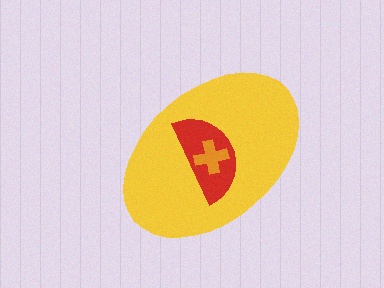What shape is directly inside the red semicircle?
The orange cross.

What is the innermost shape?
The orange cross.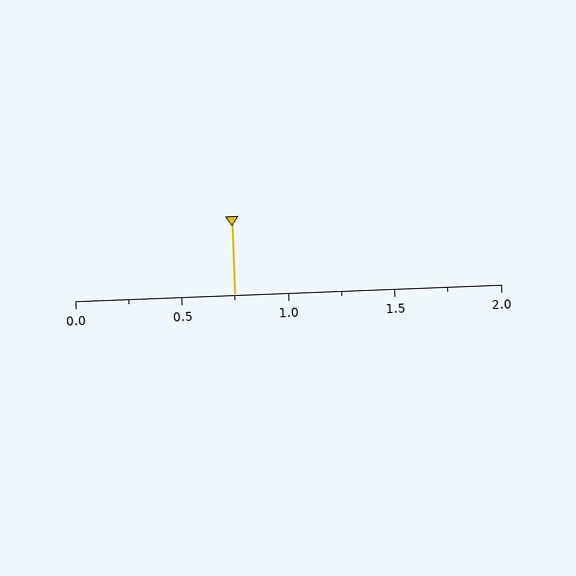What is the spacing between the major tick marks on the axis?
The major ticks are spaced 0.5 apart.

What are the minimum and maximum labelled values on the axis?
The axis runs from 0.0 to 2.0.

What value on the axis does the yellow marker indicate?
The marker indicates approximately 0.75.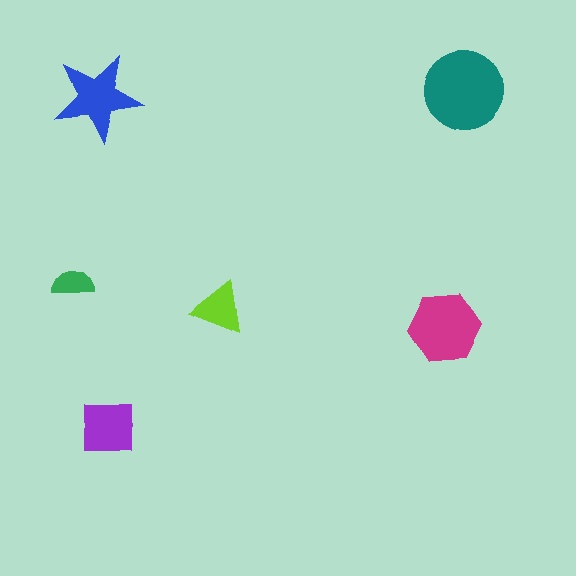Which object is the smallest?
The green semicircle.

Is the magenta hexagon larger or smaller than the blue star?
Larger.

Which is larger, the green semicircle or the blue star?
The blue star.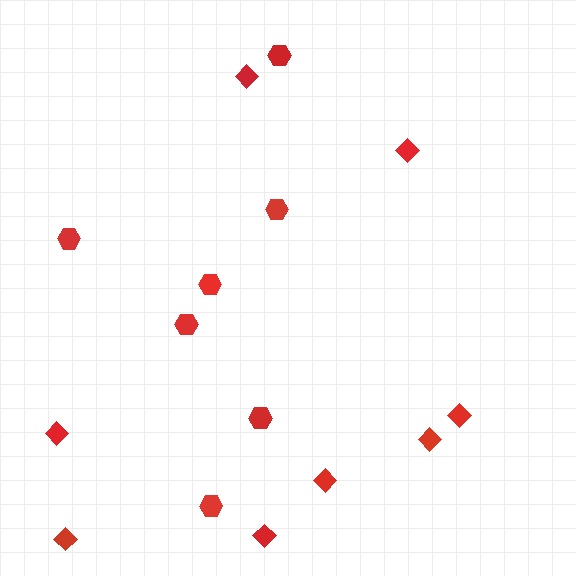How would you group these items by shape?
There are 2 groups: one group of diamonds (8) and one group of hexagons (7).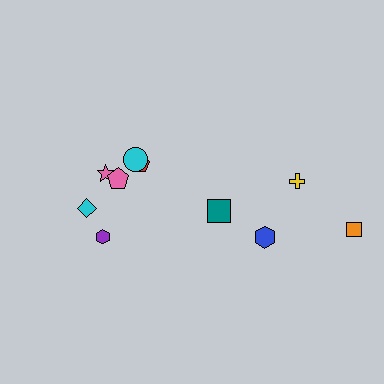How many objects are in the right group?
There are 4 objects.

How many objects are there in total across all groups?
There are 10 objects.